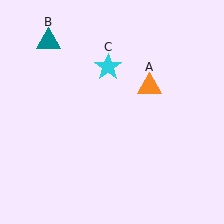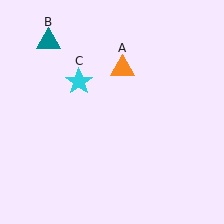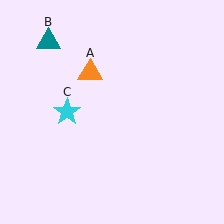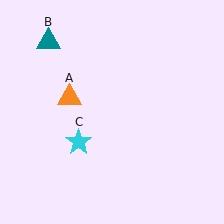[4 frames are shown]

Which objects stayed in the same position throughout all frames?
Teal triangle (object B) remained stationary.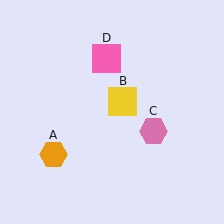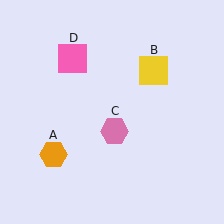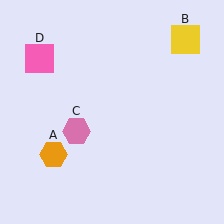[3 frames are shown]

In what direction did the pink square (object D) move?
The pink square (object D) moved left.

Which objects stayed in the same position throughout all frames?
Orange hexagon (object A) remained stationary.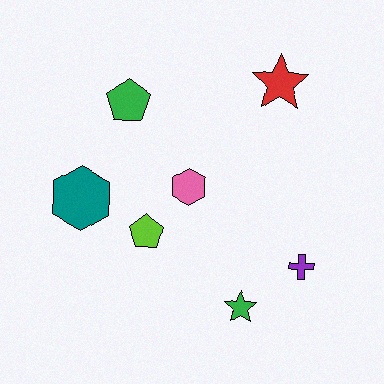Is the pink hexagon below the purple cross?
No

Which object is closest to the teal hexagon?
The lime pentagon is closest to the teal hexagon.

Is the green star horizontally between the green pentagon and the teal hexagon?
No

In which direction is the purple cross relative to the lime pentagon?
The purple cross is to the right of the lime pentagon.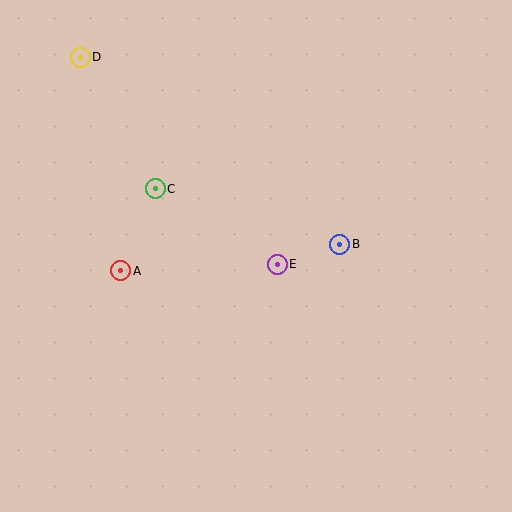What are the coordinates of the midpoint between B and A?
The midpoint between B and A is at (230, 258).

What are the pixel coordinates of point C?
Point C is at (155, 189).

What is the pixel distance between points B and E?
The distance between B and E is 66 pixels.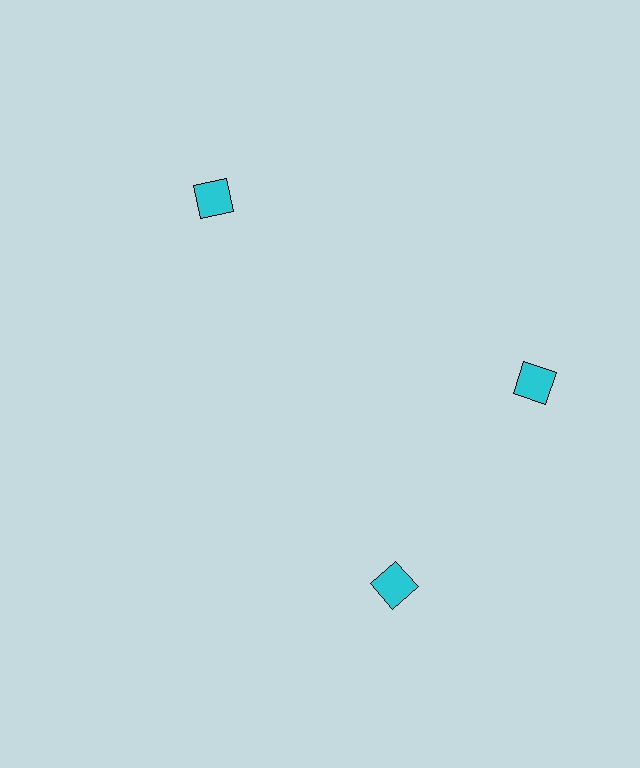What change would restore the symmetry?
The symmetry would be restored by rotating it back into even spacing with its neighbors so that all 3 diamonds sit at equal angles and equal distance from the center.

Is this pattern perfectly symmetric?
No. The 3 cyan diamonds are arranged in a ring, but one element near the 7 o'clock position is rotated out of alignment along the ring, breaking the 3-fold rotational symmetry.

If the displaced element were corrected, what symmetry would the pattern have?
It would have 3-fold rotational symmetry — the pattern would map onto itself every 120 degrees.